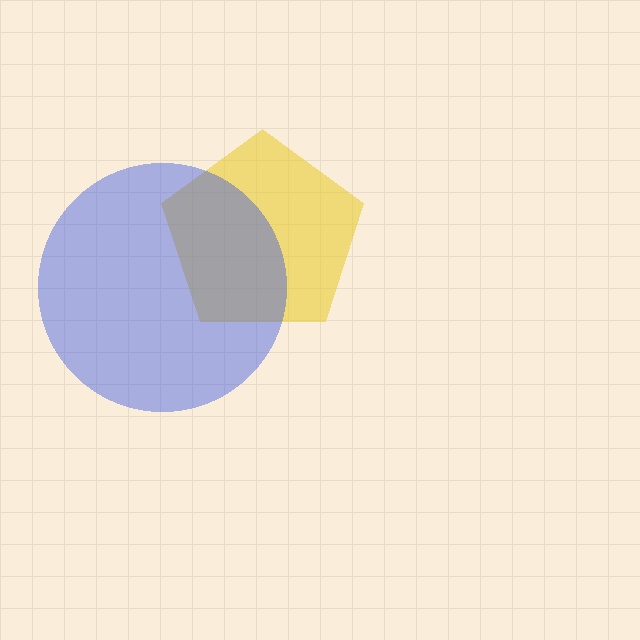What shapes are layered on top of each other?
The layered shapes are: a yellow pentagon, a blue circle.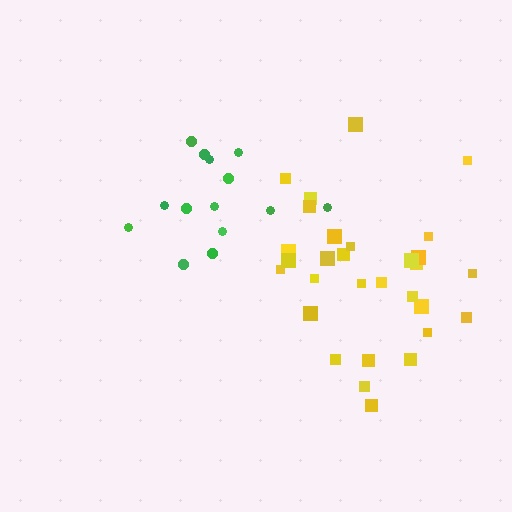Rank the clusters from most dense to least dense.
green, yellow.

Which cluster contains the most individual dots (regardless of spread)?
Yellow (30).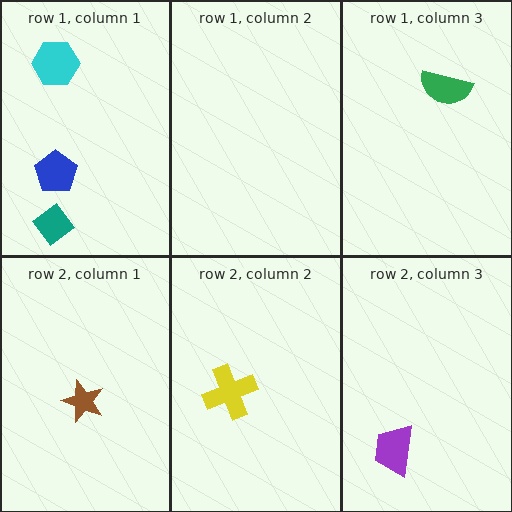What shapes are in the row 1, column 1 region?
The blue pentagon, the teal diamond, the cyan hexagon.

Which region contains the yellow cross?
The row 2, column 2 region.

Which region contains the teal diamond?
The row 1, column 1 region.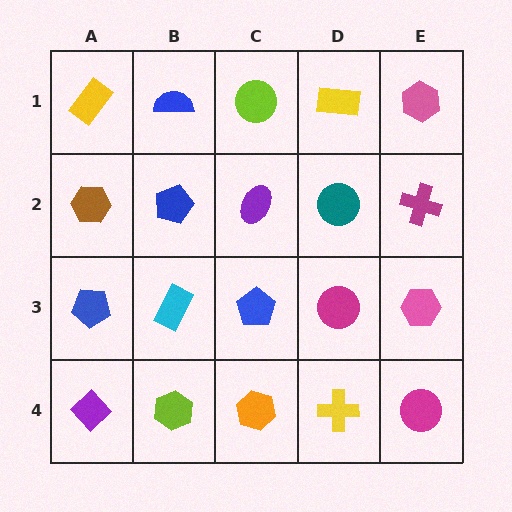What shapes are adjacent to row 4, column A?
A blue pentagon (row 3, column A), a lime hexagon (row 4, column B).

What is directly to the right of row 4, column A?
A lime hexagon.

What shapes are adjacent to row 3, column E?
A magenta cross (row 2, column E), a magenta circle (row 4, column E), a magenta circle (row 3, column D).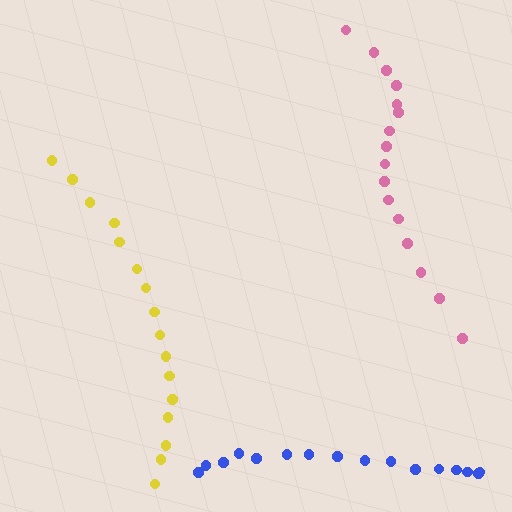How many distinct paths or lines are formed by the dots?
There are 3 distinct paths.